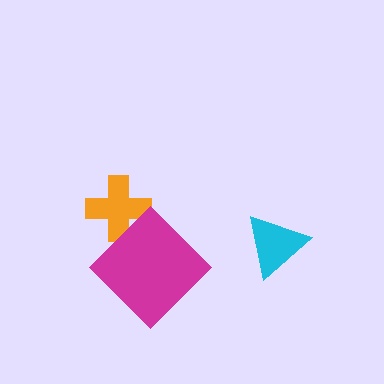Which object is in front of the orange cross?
The magenta diamond is in front of the orange cross.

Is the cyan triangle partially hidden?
No, no other shape covers it.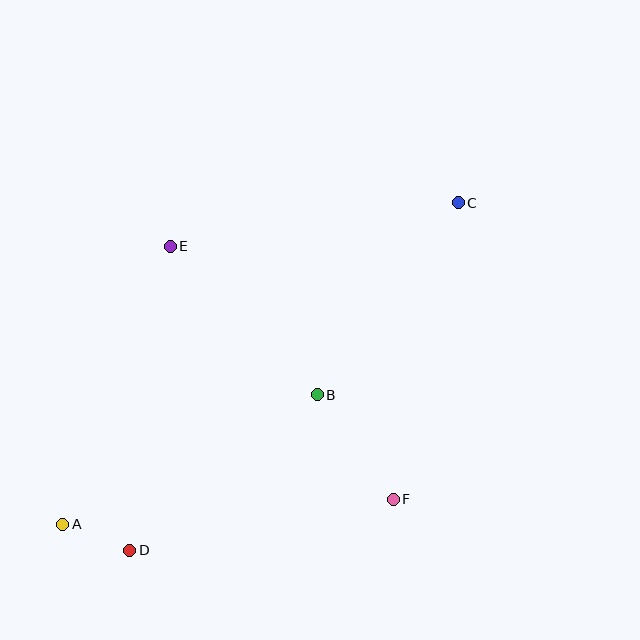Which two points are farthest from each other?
Points A and C are farthest from each other.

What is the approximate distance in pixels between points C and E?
The distance between C and E is approximately 291 pixels.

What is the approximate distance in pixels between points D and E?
The distance between D and E is approximately 306 pixels.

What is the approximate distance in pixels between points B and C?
The distance between B and C is approximately 239 pixels.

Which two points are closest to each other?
Points A and D are closest to each other.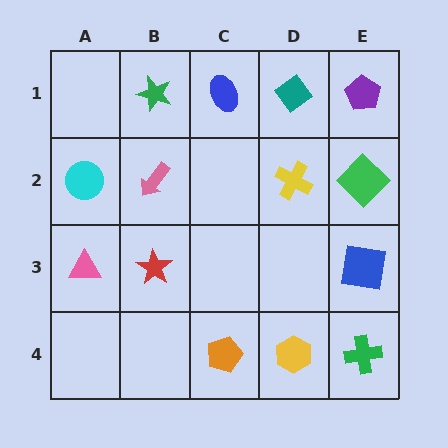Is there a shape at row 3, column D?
No, that cell is empty.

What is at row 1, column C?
A blue ellipse.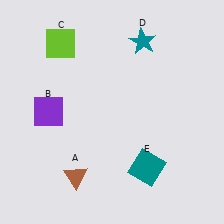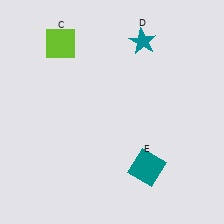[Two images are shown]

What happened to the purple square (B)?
The purple square (B) was removed in Image 2. It was in the top-left area of Image 1.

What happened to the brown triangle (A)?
The brown triangle (A) was removed in Image 2. It was in the bottom-left area of Image 1.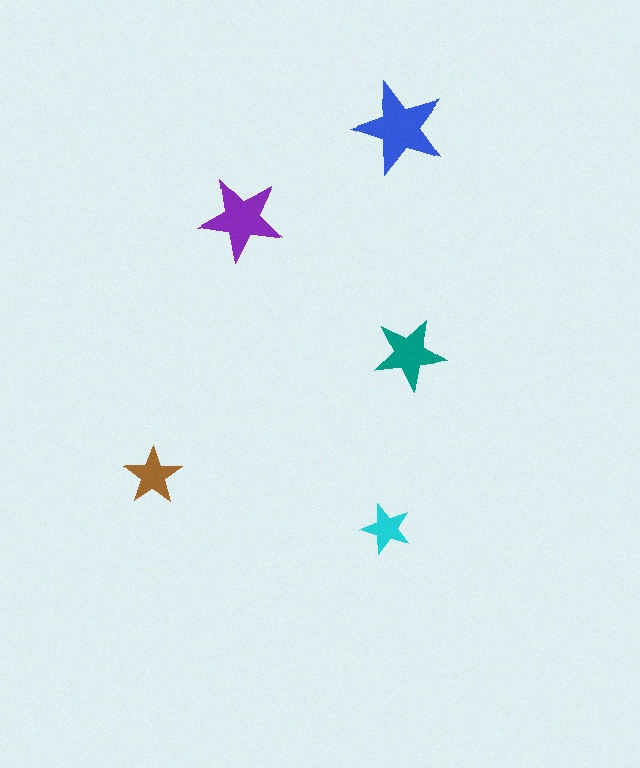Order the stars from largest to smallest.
the blue one, the purple one, the teal one, the brown one, the cyan one.